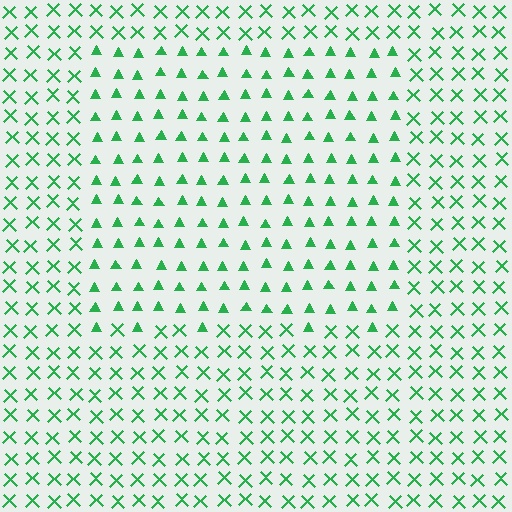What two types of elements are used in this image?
The image uses triangles inside the rectangle region and X marks outside it.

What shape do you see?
I see a rectangle.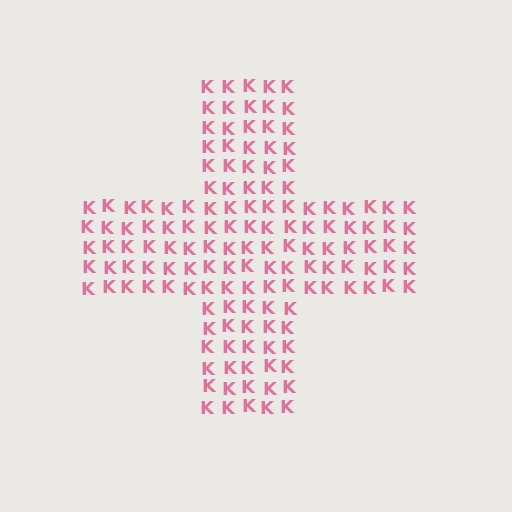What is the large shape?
The large shape is a cross.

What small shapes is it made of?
It is made of small letter K's.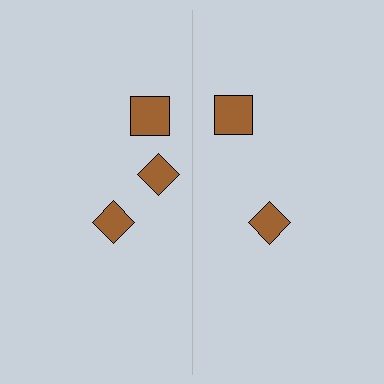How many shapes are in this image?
There are 5 shapes in this image.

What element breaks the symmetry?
A brown diamond is missing from the right side.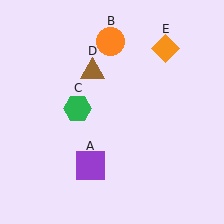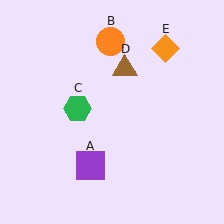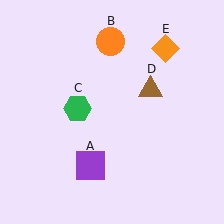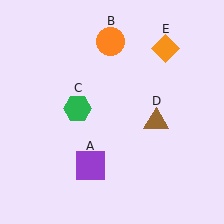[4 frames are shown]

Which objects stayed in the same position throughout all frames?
Purple square (object A) and orange circle (object B) and green hexagon (object C) and orange diamond (object E) remained stationary.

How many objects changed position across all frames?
1 object changed position: brown triangle (object D).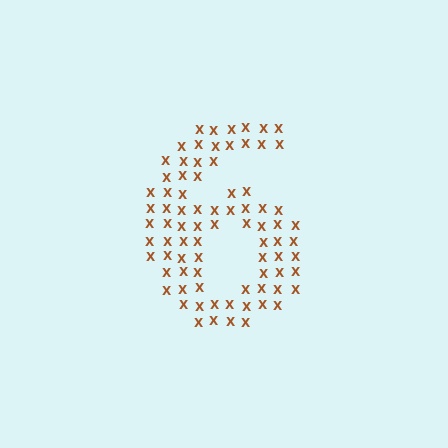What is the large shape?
The large shape is the digit 6.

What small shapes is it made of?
It is made of small letter X's.